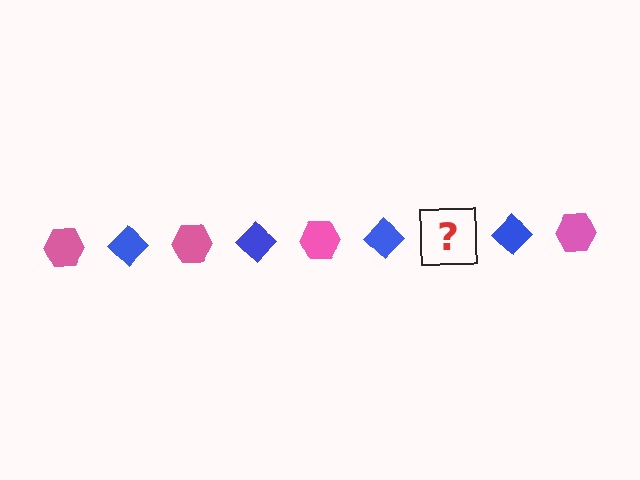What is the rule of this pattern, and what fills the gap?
The rule is that the pattern alternates between pink hexagon and blue diamond. The gap should be filled with a pink hexagon.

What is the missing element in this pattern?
The missing element is a pink hexagon.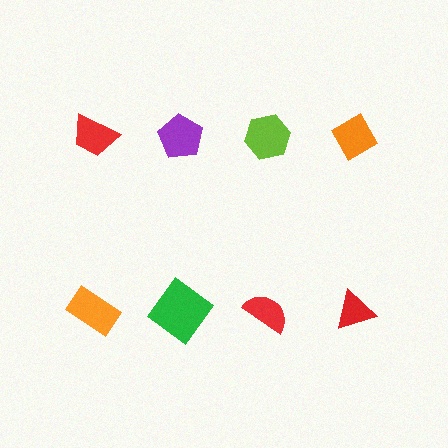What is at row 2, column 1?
An orange rectangle.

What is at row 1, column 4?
An orange diamond.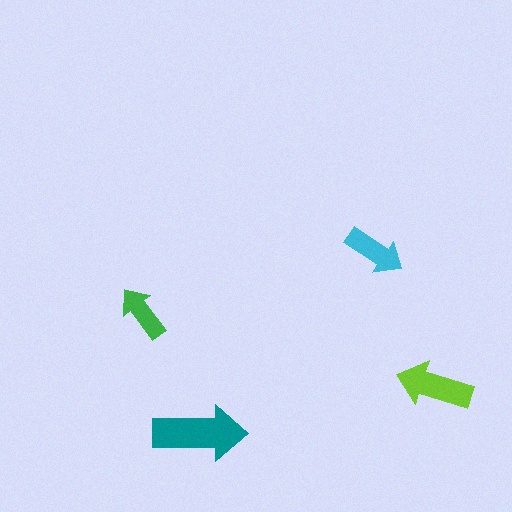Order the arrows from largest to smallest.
the teal one, the lime one, the cyan one, the green one.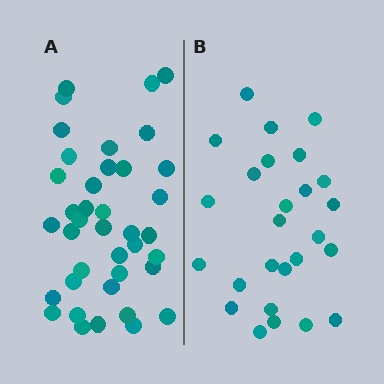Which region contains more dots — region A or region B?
Region A (the left region) has more dots.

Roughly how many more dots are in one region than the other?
Region A has approximately 15 more dots than region B.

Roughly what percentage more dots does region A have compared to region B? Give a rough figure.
About 50% more.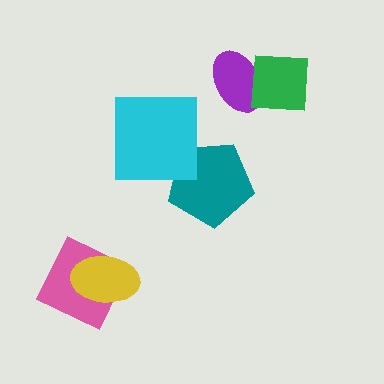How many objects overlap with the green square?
1 object overlaps with the green square.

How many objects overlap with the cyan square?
1 object overlaps with the cyan square.